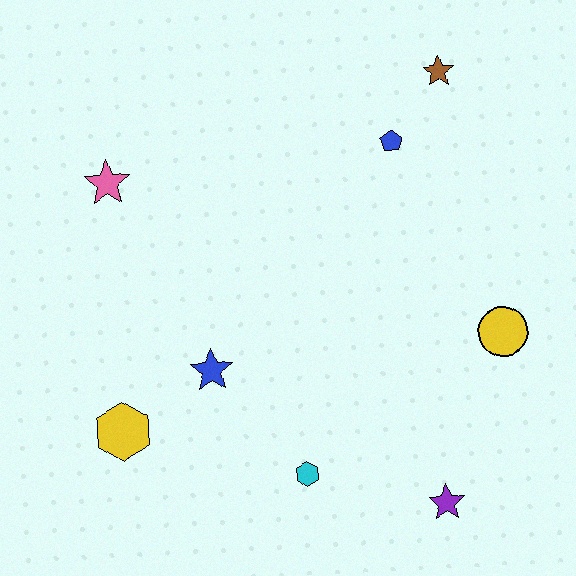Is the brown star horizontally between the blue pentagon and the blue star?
No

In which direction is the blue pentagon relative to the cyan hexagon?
The blue pentagon is above the cyan hexagon.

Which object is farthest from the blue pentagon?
The yellow hexagon is farthest from the blue pentagon.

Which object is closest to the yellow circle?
The purple star is closest to the yellow circle.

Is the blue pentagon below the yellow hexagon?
No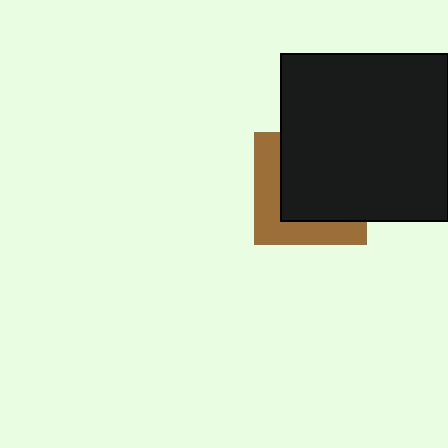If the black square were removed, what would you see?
You would see the complete brown square.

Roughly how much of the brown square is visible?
A small part of it is visible (roughly 39%).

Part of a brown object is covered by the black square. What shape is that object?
It is a square.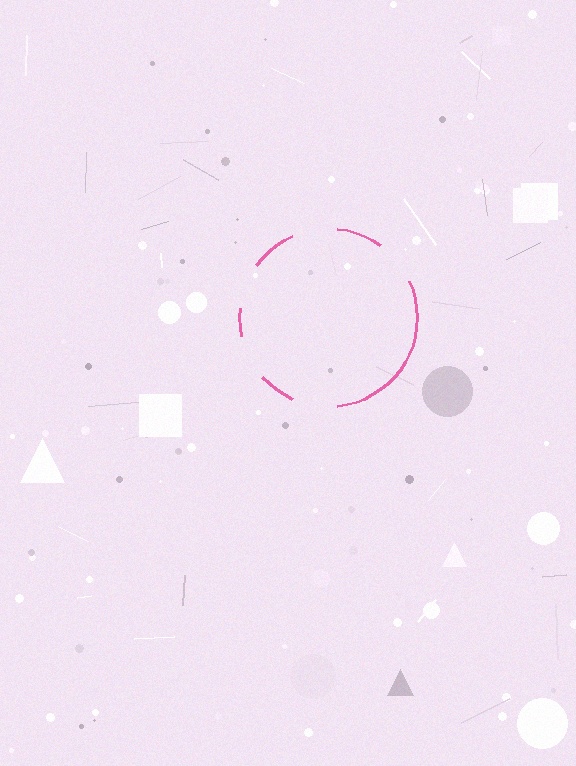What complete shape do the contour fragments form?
The contour fragments form a circle.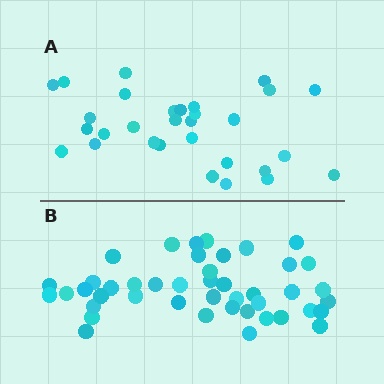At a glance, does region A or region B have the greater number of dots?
Region B (the bottom region) has more dots.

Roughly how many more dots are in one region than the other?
Region B has approximately 15 more dots than region A.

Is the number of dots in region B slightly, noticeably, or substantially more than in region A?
Region B has substantially more. The ratio is roughly 1.5 to 1.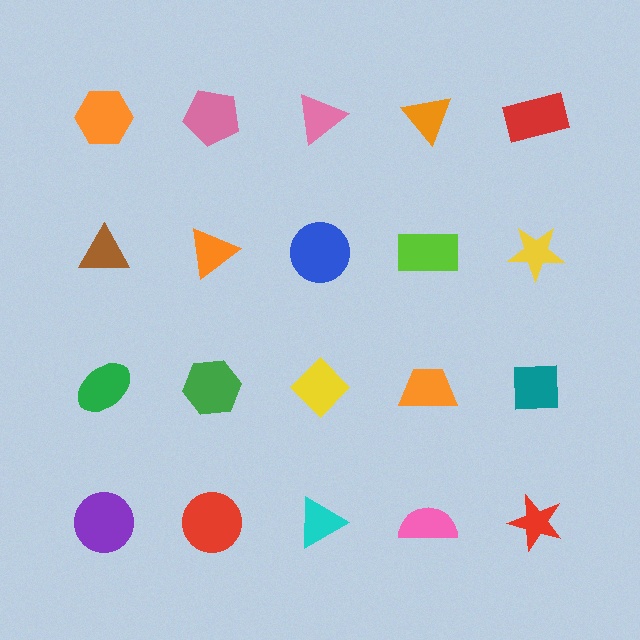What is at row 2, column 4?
A lime rectangle.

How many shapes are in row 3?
5 shapes.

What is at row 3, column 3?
A yellow diamond.